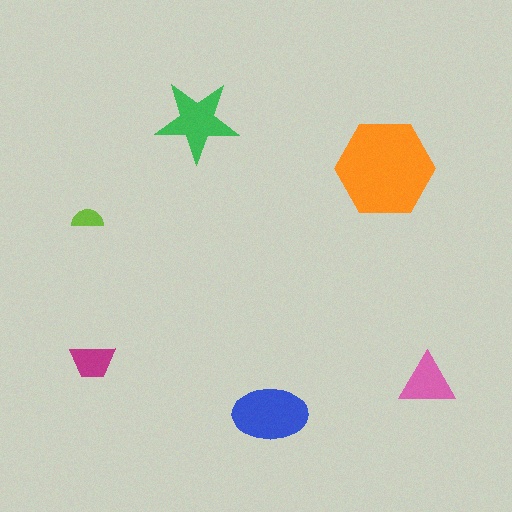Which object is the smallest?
The lime semicircle.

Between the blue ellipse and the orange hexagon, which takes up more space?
The orange hexagon.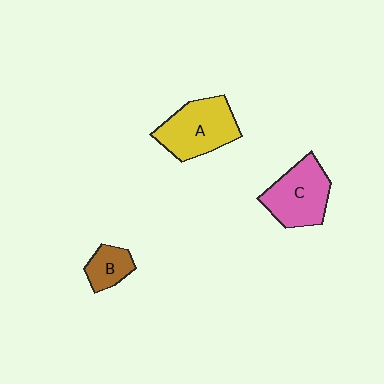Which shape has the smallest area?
Shape B (brown).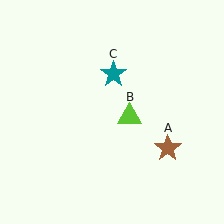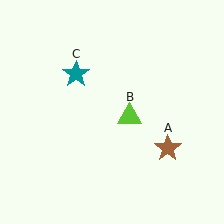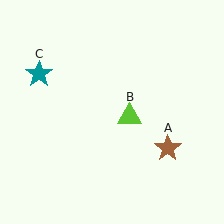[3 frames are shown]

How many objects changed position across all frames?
1 object changed position: teal star (object C).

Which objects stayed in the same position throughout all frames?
Brown star (object A) and lime triangle (object B) remained stationary.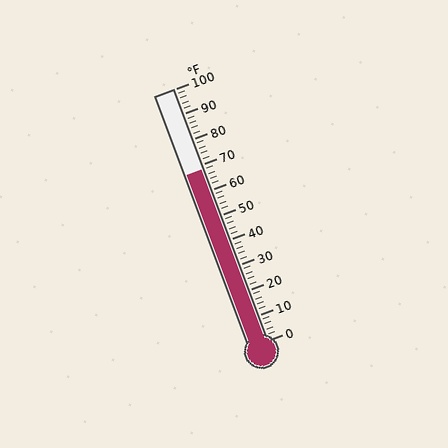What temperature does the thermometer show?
The thermometer shows approximately 68°F.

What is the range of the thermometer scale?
The thermometer scale ranges from 0°F to 100°F.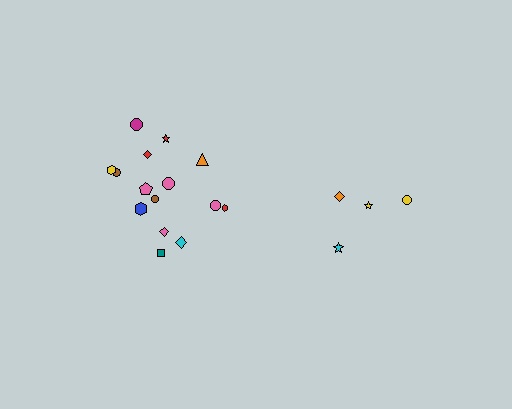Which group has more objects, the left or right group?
The left group.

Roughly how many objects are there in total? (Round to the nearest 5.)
Roughly 20 objects in total.